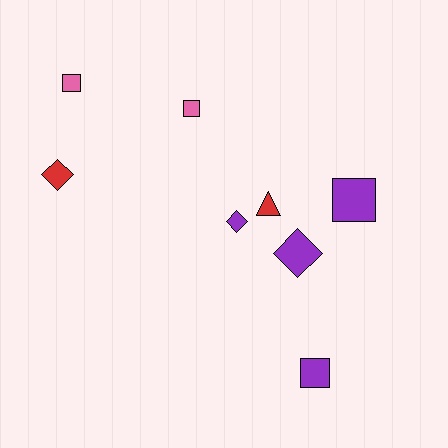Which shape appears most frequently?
Square, with 4 objects.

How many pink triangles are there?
There are no pink triangles.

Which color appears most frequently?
Purple, with 4 objects.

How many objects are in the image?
There are 8 objects.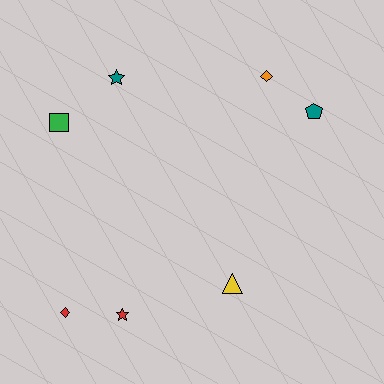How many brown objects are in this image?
There are no brown objects.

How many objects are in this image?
There are 7 objects.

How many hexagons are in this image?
There are no hexagons.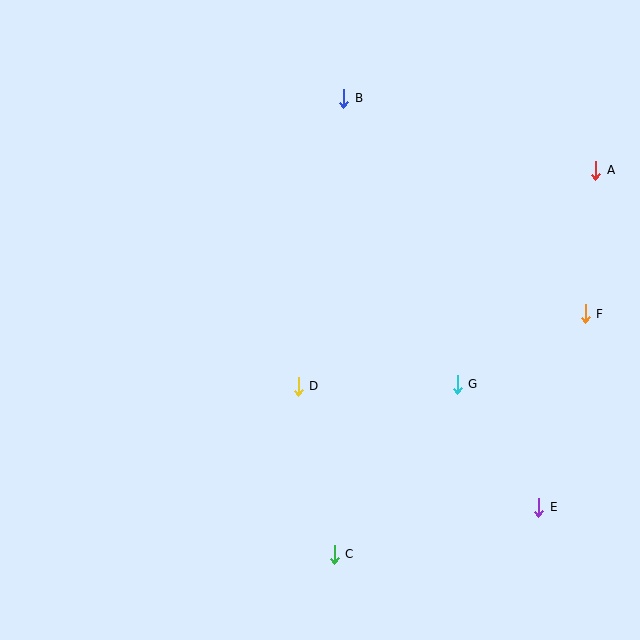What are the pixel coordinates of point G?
Point G is at (457, 384).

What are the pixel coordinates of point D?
Point D is at (298, 386).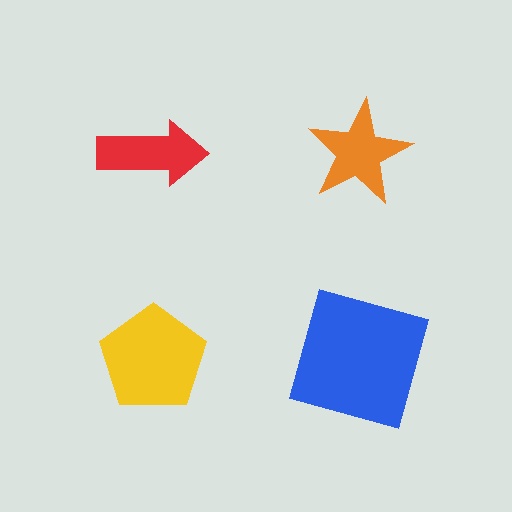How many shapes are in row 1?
2 shapes.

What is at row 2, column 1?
A yellow pentagon.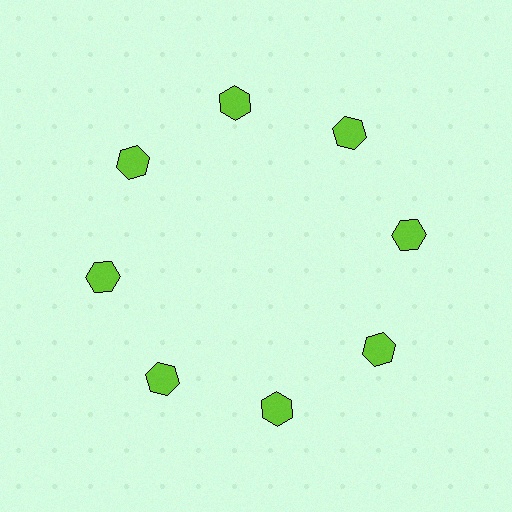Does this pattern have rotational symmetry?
Yes, this pattern has 8-fold rotational symmetry. It looks the same after rotating 45 degrees around the center.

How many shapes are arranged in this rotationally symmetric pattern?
There are 8 shapes, arranged in 8 groups of 1.